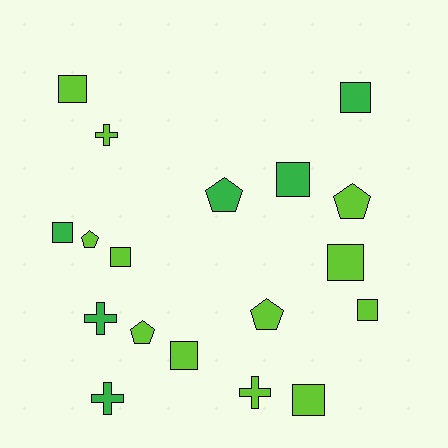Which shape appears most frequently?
Square, with 9 objects.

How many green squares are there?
There are 3 green squares.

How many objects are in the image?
There are 18 objects.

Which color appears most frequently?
Lime, with 12 objects.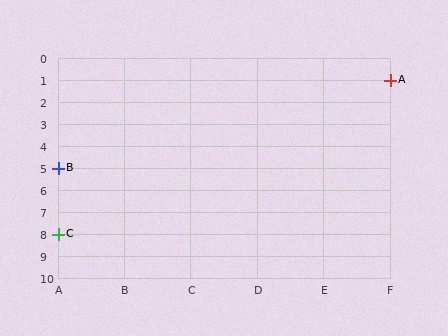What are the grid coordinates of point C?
Point C is at grid coordinates (A, 8).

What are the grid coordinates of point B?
Point B is at grid coordinates (A, 5).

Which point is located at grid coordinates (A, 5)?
Point B is at (A, 5).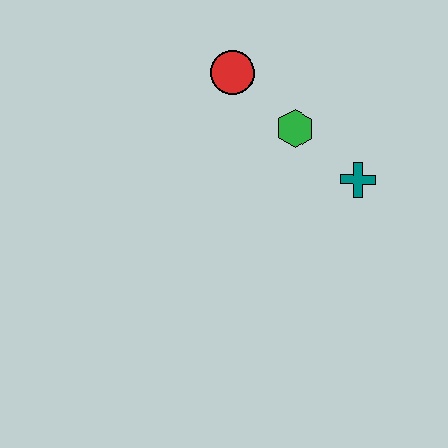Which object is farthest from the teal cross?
The red circle is farthest from the teal cross.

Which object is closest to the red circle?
The green hexagon is closest to the red circle.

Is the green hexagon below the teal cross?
No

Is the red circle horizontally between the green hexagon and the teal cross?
No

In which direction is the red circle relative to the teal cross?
The red circle is to the left of the teal cross.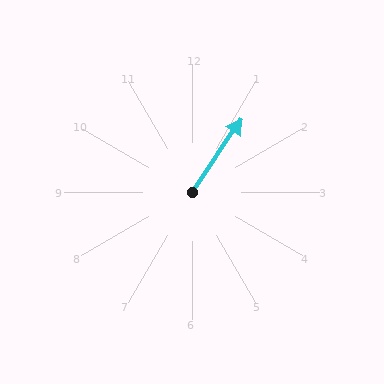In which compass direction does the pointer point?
Northeast.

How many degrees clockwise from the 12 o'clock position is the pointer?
Approximately 34 degrees.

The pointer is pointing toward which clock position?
Roughly 1 o'clock.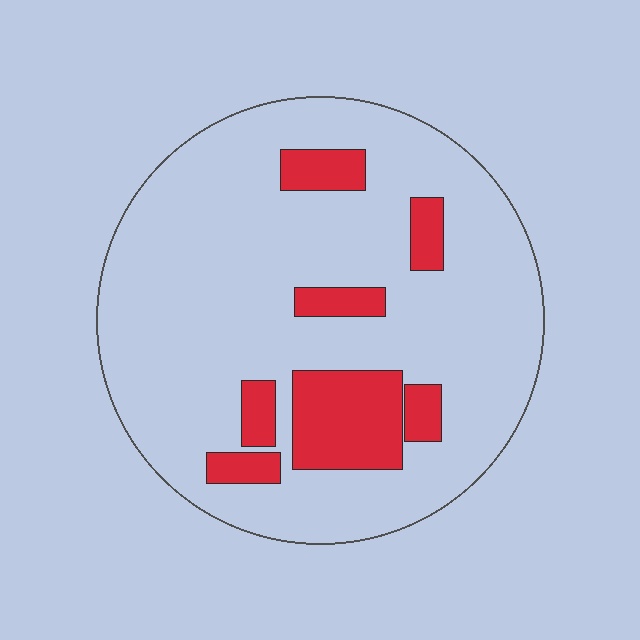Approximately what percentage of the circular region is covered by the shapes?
Approximately 15%.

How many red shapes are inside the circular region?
7.